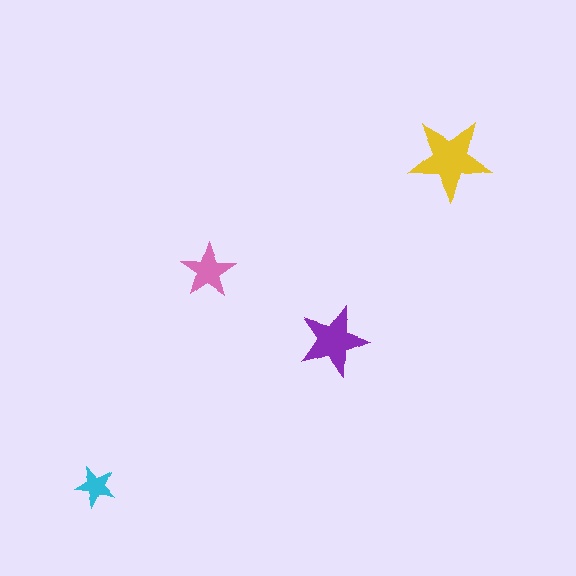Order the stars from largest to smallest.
the yellow one, the purple one, the pink one, the cyan one.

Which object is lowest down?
The cyan star is bottommost.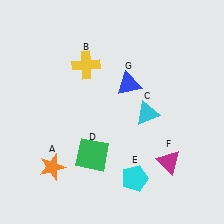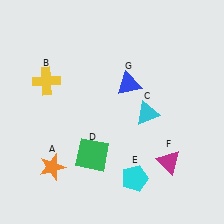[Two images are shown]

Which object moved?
The yellow cross (B) moved left.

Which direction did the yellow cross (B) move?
The yellow cross (B) moved left.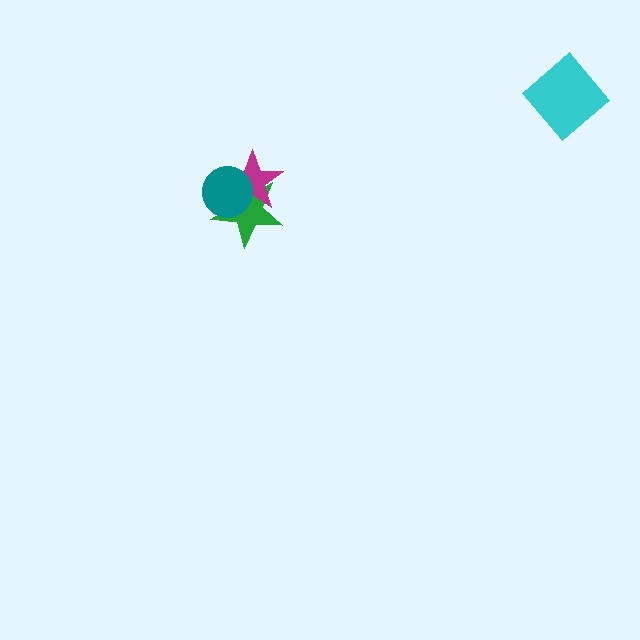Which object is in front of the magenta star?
The teal circle is in front of the magenta star.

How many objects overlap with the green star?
2 objects overlap with the green star.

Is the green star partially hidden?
Yes, it is partially covered by another shape.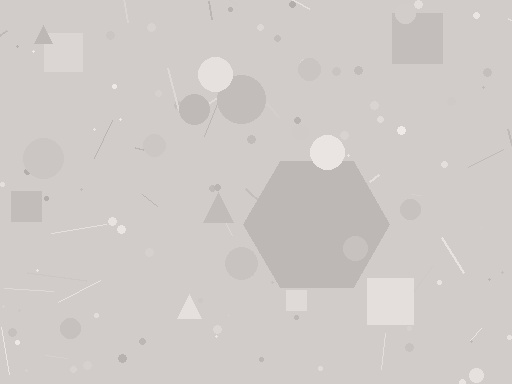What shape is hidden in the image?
A hexagon is hidden in the image.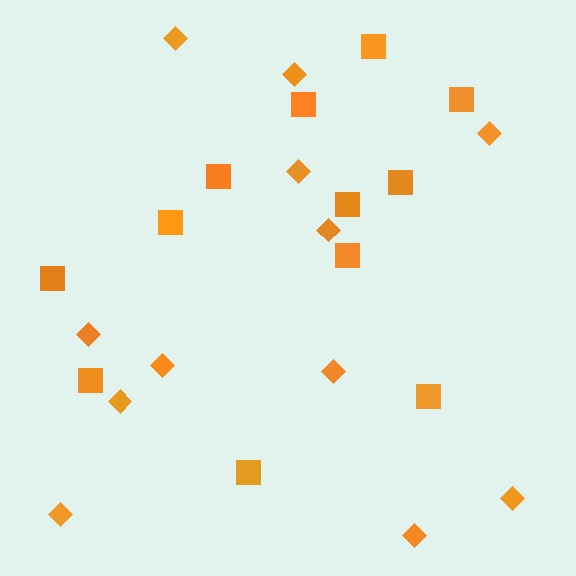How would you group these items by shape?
There are 2 groups: one group of squares (12) and one group of diamonds (12).